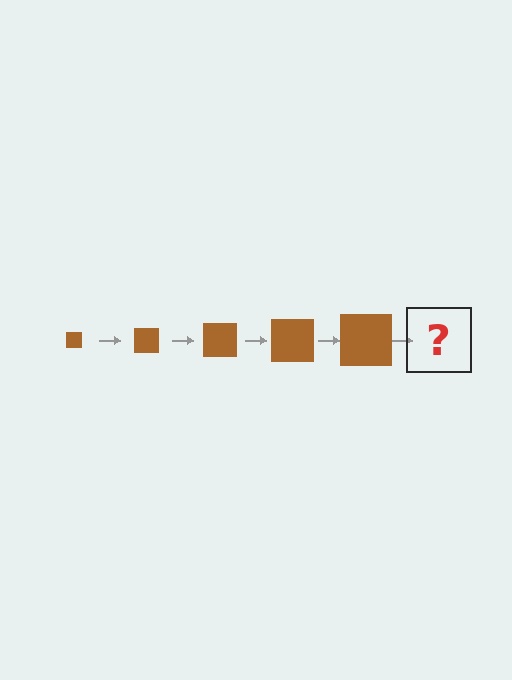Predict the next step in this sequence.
The next step is a brown square, larger than the previous one.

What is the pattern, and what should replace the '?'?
The pattern is that the square gets progressively larger each step. The '?' should be a brown square, larger than the previous one.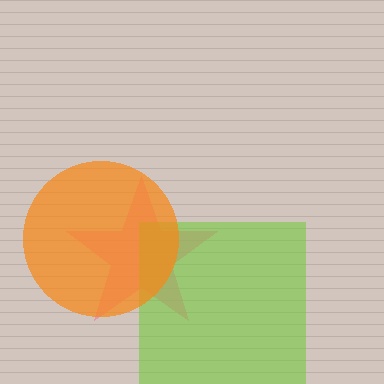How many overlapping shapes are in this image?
There are 3 overlapping shapes in the image.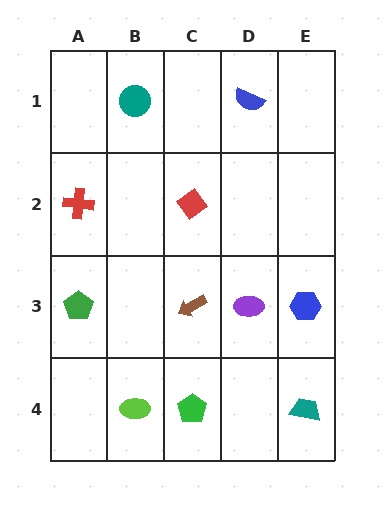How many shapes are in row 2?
2 shapes.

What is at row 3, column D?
A purple ellipse.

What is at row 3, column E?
A blue hexagon.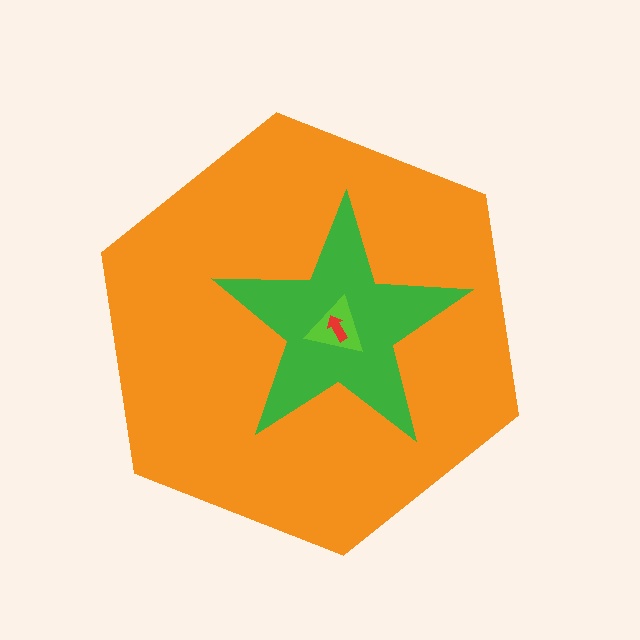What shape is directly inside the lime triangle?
The red arrow.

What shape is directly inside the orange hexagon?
The green star.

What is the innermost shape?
The red arrow.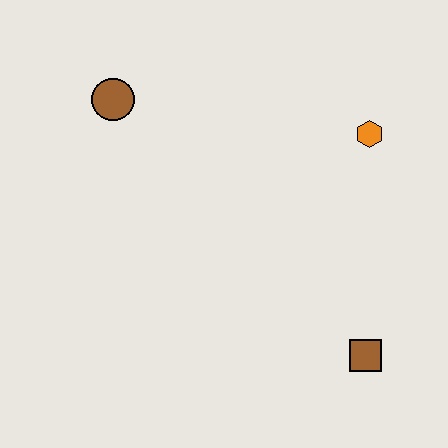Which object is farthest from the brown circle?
The brown square is farthest from the brown circle.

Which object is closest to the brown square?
The orange hexagon is closest to the brown square.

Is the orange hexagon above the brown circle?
No